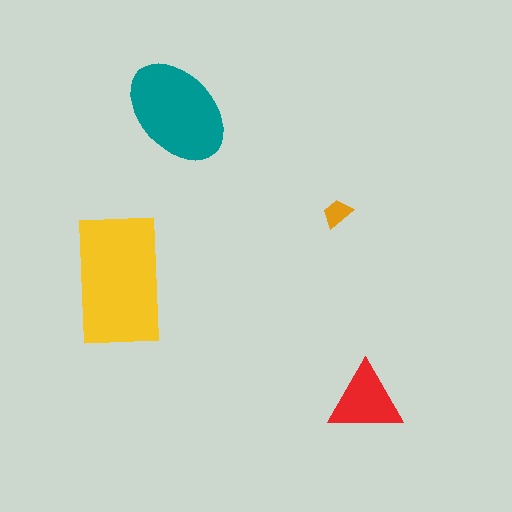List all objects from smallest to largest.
The orange trapezoid, the red triangle, the teal ellipse, the yellow rectangle.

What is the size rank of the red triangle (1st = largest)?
3rd.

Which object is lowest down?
The red triangle is bottommost.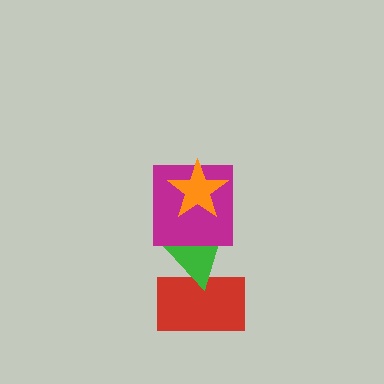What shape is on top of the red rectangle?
The green triangle is on top of the red rectangle.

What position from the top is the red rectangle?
The red rectangle is 4th from the top.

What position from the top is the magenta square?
The magenta square is 2nd from the top.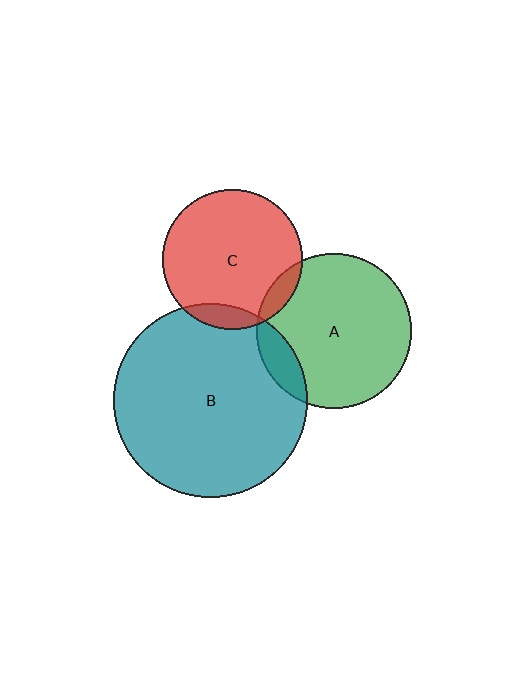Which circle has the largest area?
Circle B (teal).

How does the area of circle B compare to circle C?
Approximately 1.9 times.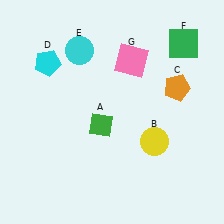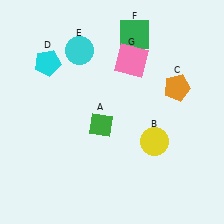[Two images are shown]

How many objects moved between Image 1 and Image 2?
1 object moved between the two images.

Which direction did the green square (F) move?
The green square (F) moved left.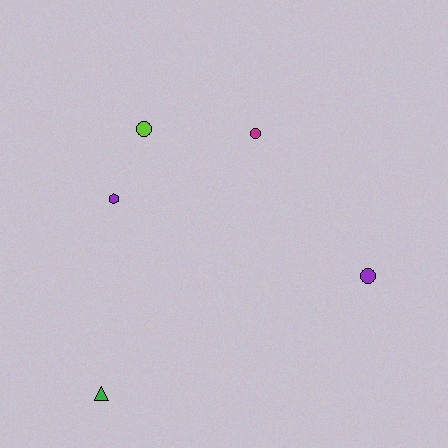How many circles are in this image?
There are 3 circles.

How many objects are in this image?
There are 5 objects.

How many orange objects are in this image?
There are no orange objects.